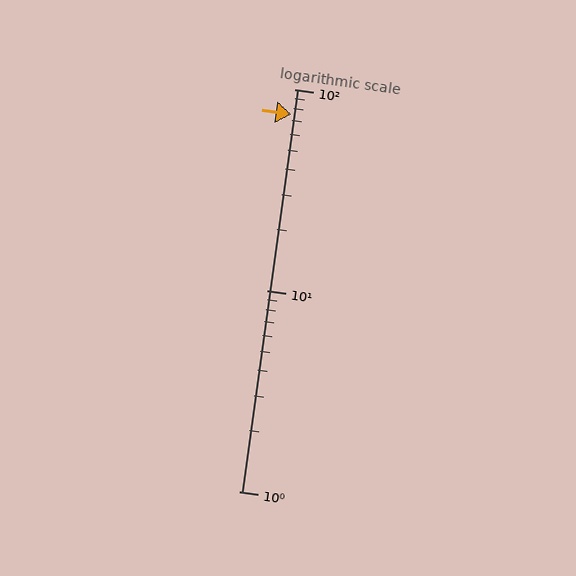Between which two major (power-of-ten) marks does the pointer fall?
The pointer is between 10 and 100.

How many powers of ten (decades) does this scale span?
The scale spans 2 decades, from 1 to 100.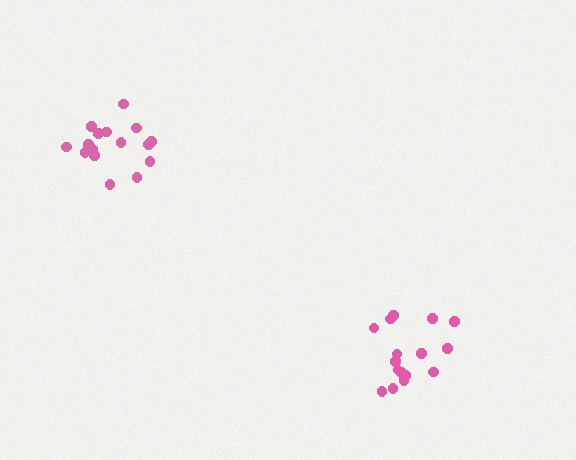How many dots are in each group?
Group 1: 16 dots, Group 2: 16 dots (32 total).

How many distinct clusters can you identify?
There are 2 distinct clusters.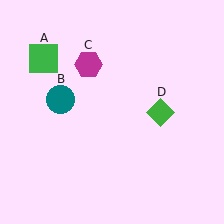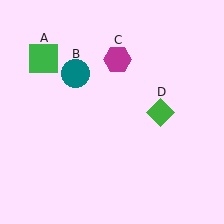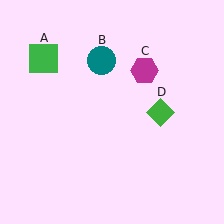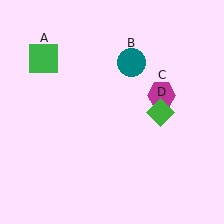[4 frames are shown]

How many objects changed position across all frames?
2 objects changed position: teal circle (object B), magenta hexagon (object C).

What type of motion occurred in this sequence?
The teal circle (object B), magenta hexagon (object C) rotated clockwise around the center of the scene.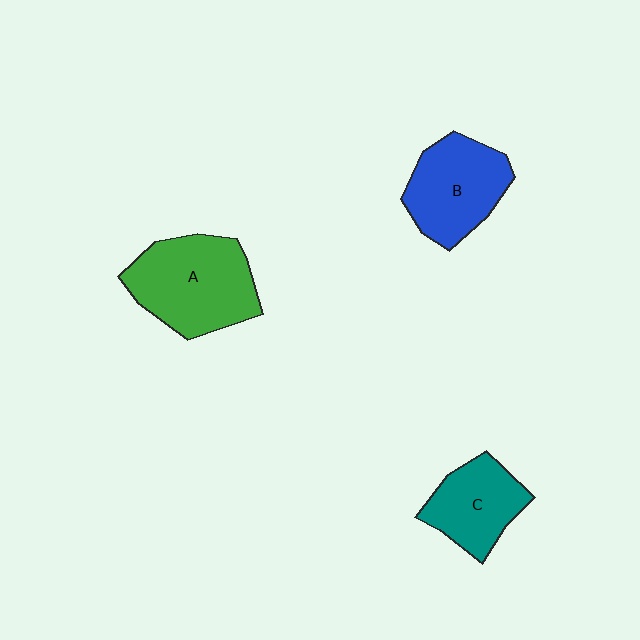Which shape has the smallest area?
Shape C (teal).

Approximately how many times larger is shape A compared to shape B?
Approximately 1.2 times.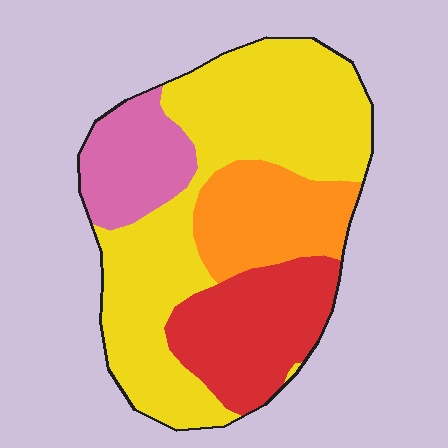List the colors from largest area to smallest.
From largest to smallest: yellow, red, orange, pink.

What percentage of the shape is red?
Red takes up between a sixth and a third of the shape.